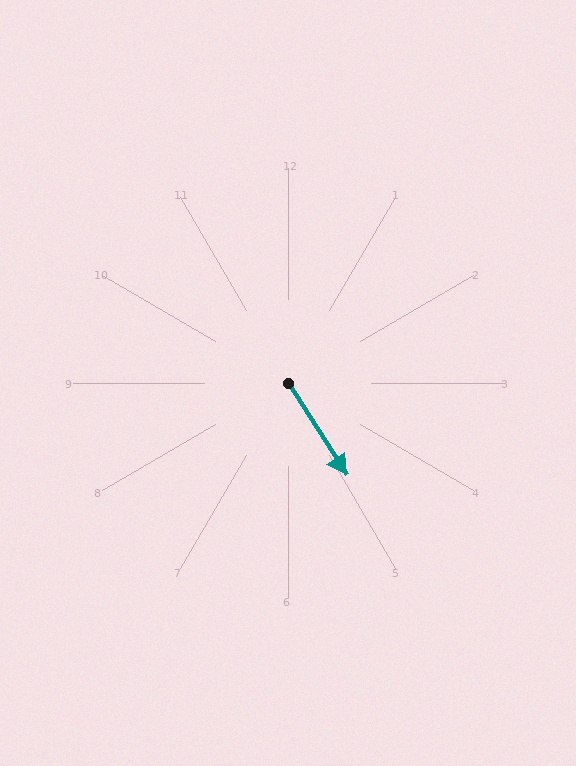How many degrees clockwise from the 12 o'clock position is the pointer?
Approximately 148 degrees.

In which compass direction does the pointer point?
Southeast.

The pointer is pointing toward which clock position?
Roughly 5 o'clock.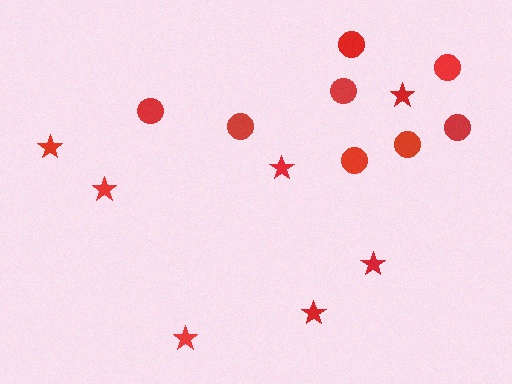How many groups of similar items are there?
There are 2 groups: one group of stars (7) and one group of circles (8).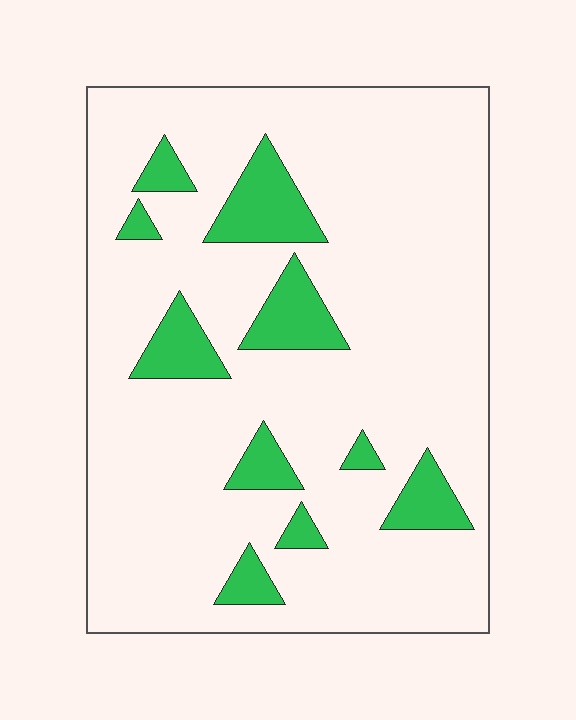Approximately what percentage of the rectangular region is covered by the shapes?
Approximately 15%.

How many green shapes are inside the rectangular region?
10.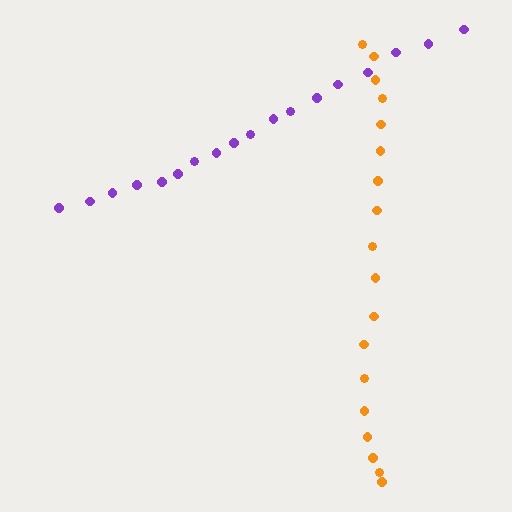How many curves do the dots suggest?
There are 2 distinct paths.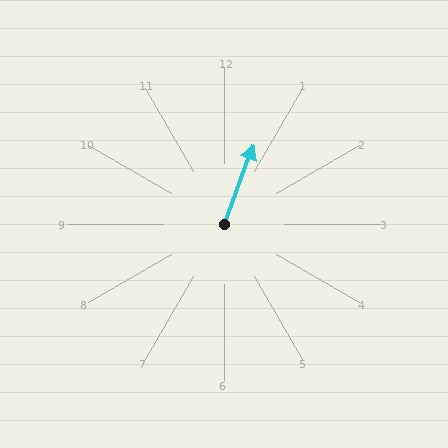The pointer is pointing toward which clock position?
Roughly 1 o'clock.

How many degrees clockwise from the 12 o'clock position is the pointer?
Approximately 20 degrees.